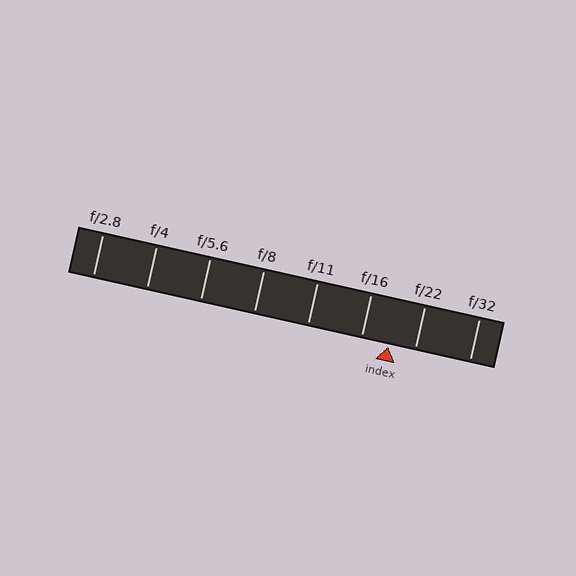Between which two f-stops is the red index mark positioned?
The index mark is between f/16 and f/22.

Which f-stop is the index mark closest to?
The index mark is closest to f/22.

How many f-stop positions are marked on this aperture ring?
There are 8 f-stop positions marked.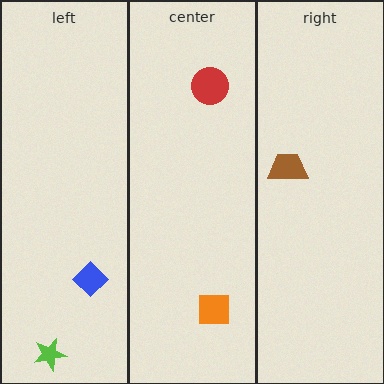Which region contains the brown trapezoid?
The right region.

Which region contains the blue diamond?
The left region.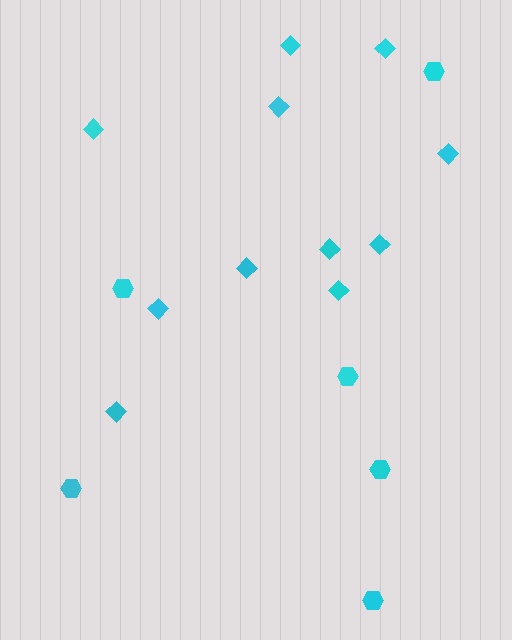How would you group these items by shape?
There are 2 groups: one group of diamonds (11) and one group of hexagons (6).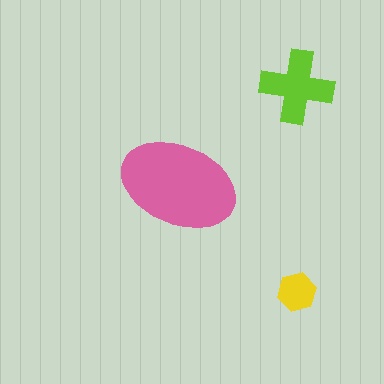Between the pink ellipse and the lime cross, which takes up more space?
The pink ellipse.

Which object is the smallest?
The yellow hexagon.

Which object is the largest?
The pink ellipse.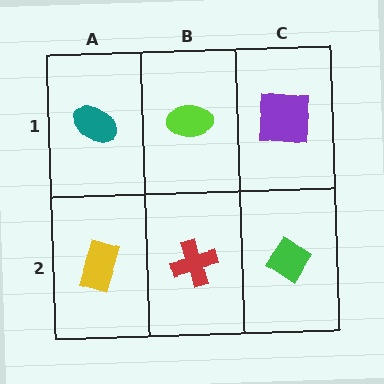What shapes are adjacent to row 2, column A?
A teal ellipse (row 1, column A), a red cross (row 2, column B).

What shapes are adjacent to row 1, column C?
A green diamond (row 2, column C), a lime ellipse (row 1, column B).